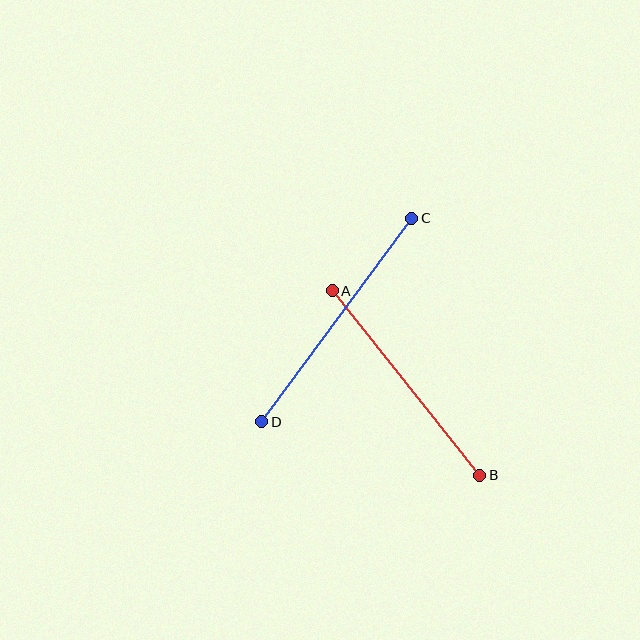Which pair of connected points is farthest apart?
Points C and D are farthest apart.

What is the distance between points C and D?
The distance is approximately 253 pixels.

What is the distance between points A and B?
The distance is approximately 236 pixels.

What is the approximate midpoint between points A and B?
The midpoint is at approximately (406, 383) pixels.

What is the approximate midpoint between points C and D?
The midpoint is at approximately (337, 320) pixels.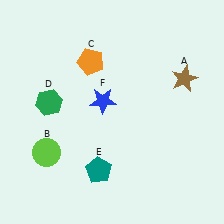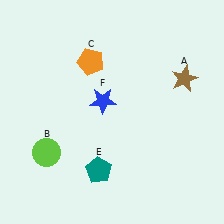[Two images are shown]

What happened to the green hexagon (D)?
The green hexagon (D) was removed in Image 2. It was in the top-left area of Image 1.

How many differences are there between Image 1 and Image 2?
There is 1 difference between the two images.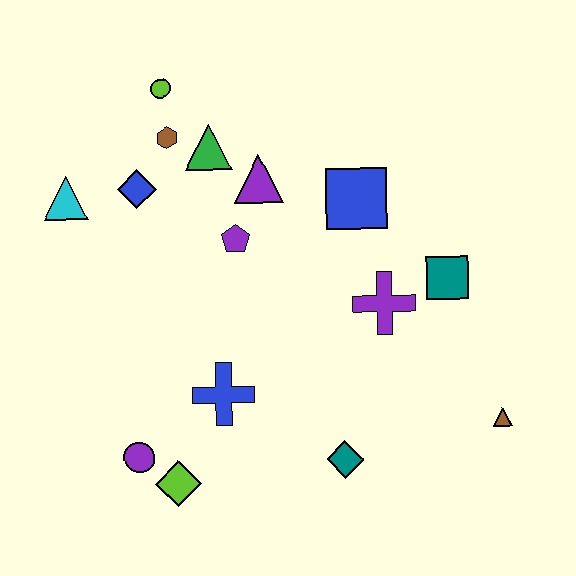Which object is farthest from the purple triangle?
The brown triangle is farthest from the purple triangle.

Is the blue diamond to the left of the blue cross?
Yes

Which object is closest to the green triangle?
The brown hexagon is closest to the green triangle.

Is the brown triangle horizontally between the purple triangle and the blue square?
No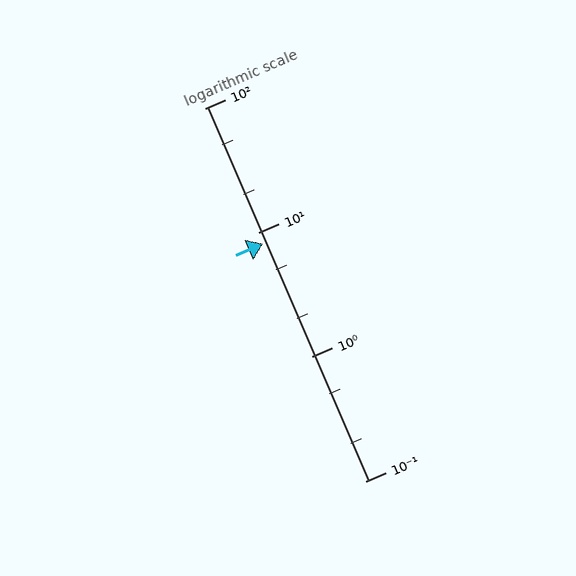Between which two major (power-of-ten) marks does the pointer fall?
The pointer is between 1 and 10.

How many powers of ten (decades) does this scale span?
The scale spans 3 decades, from 0.1 to 100.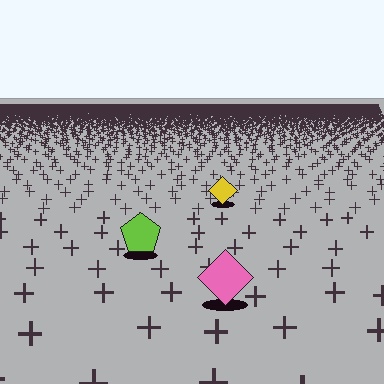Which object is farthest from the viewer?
The yellow diamond is farthest from the viewer. It appears smaller and the ground texture around it is denser.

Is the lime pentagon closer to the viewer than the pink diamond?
No. The pink diamond is closer — you can tell from the texture gradient: the ground texture is coarser near it.